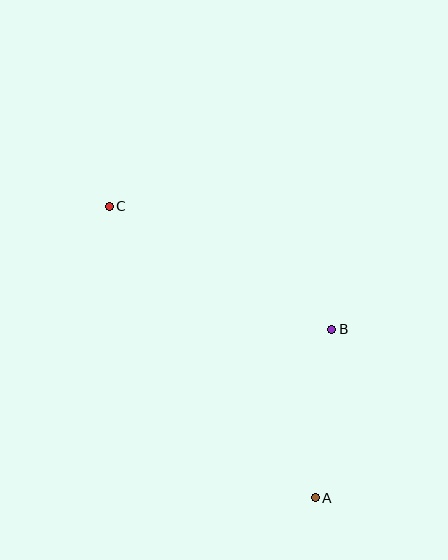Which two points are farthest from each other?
Points A and C are farthest from each other.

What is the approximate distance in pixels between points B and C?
The distance between B and C is approximately 254 pixels.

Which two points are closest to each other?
Points A and B are closest to each other.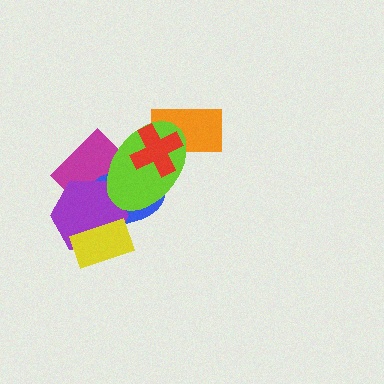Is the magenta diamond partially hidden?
Yes, it is partially covered by another shape.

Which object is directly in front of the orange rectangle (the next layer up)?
The lime ellipse is directly in front of the orange rectangle.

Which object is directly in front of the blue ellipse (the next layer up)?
The purple hexagon is directly in front of the blue ellipse.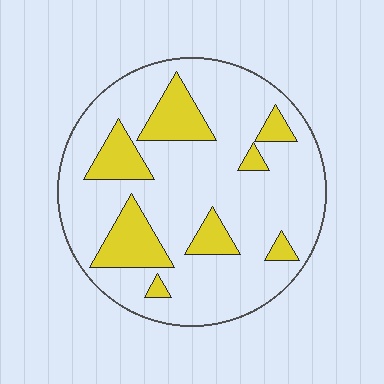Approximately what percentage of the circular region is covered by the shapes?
Approximately 20%.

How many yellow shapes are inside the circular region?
8.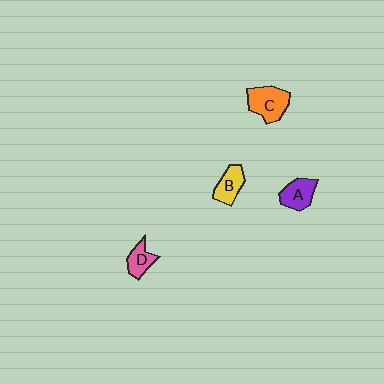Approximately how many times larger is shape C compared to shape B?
Approximately 1.4 times.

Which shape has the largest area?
Shape C (orange).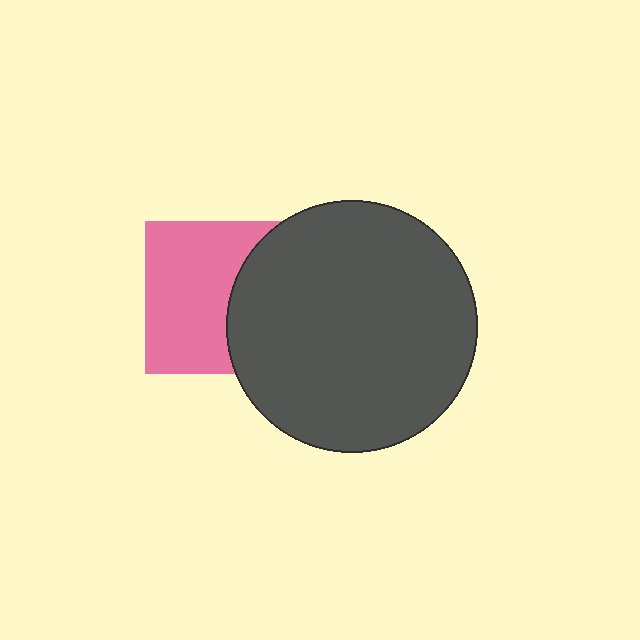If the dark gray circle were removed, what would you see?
You would see the complete pink square.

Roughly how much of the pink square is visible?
About half of it is visible (roughly 61%).